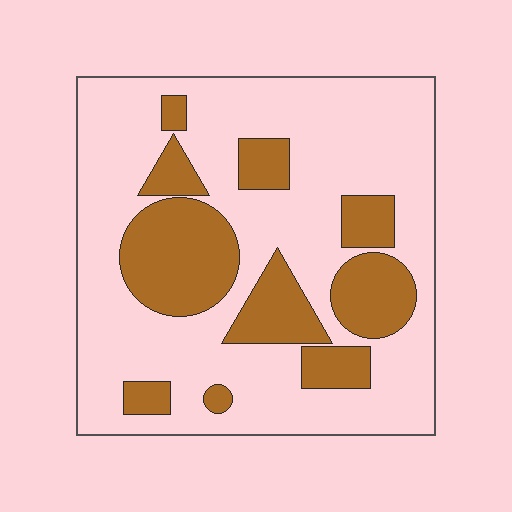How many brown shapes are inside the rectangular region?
10.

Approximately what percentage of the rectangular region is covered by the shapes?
Approximately 30%.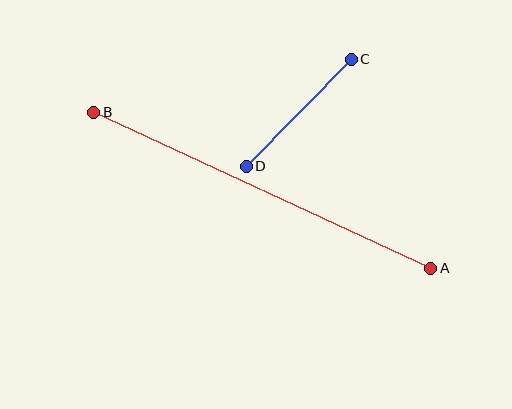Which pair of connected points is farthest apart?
Points A and B are farthest apart.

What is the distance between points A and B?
The distance is approximately 372 pixels.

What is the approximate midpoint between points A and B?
The midpoint is at approximately (262, 190) pixels.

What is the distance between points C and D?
The distance is approximately 150 pixels.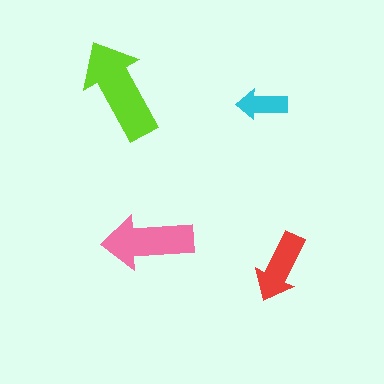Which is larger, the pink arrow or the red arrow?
The pink one.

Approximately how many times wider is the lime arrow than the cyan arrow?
About 2 times wider.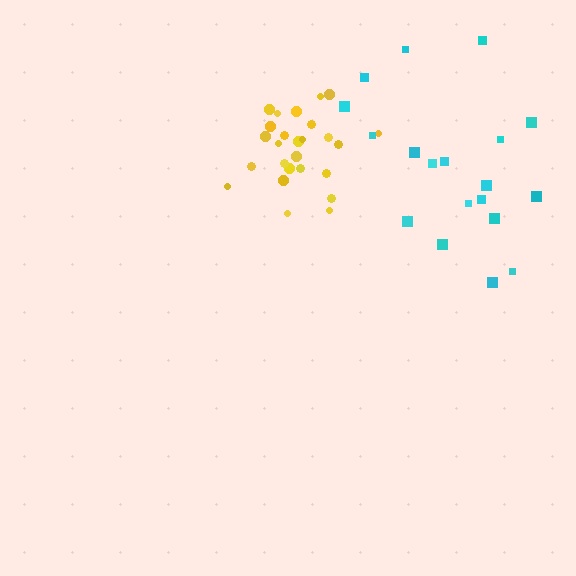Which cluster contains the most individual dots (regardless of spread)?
Yellow (26).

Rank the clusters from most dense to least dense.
yellow, cyan.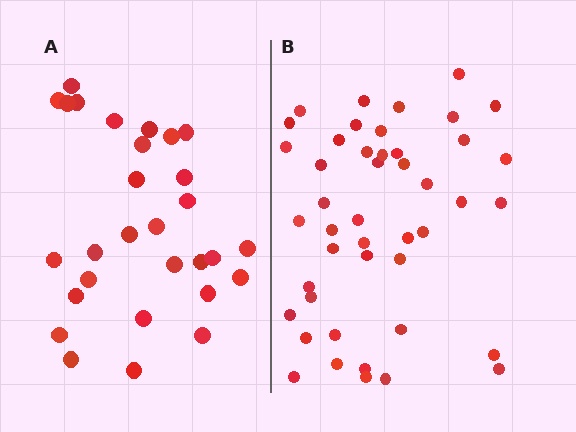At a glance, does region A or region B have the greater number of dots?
Region B (the right region) has more dots.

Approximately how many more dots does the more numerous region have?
Region B has approximately 15 more dots than region A.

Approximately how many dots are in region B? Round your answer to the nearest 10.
About 40 dots. (The exact count is 45, which rounds to 40.)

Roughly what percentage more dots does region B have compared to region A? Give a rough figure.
About 55% more.